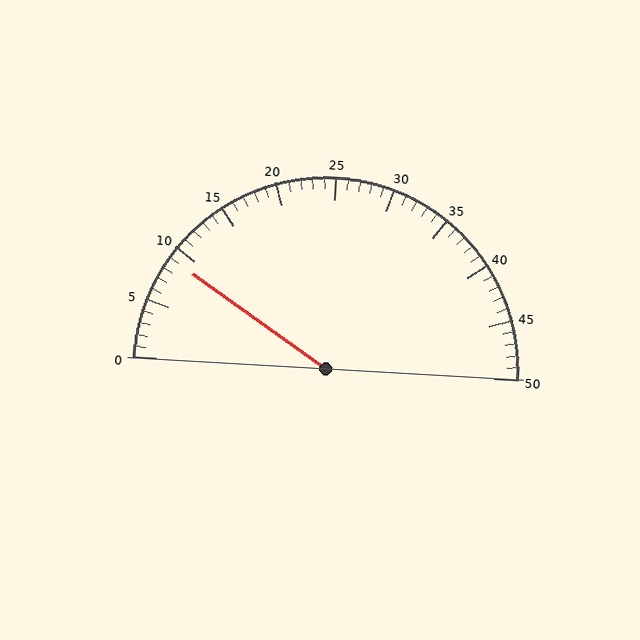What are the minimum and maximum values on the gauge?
The gauge ranges from 0 to 50.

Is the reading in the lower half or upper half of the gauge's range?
The reading is in the lower half of the range (0 to 50).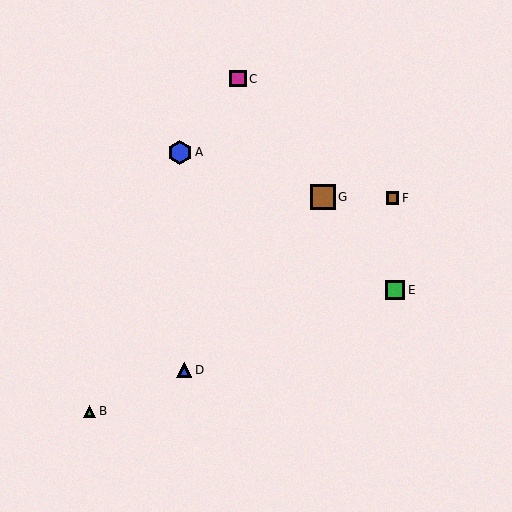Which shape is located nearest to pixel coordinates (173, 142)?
The blue hexagon (labeled A) at (180, 152) is nearest to that location.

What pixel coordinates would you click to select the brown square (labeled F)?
Click at (392, 198) to select the brown square F.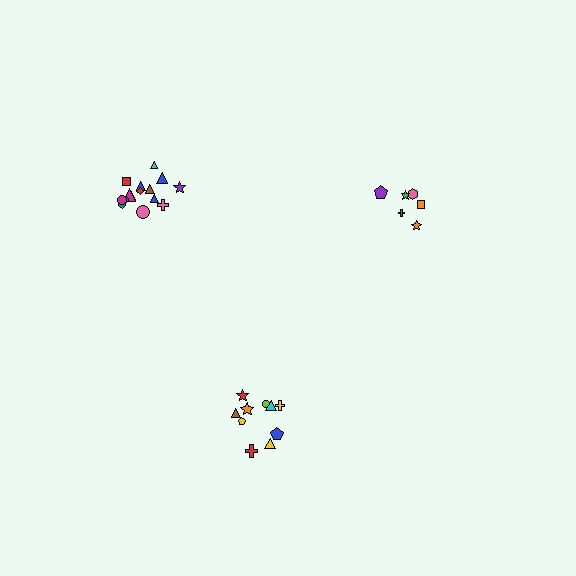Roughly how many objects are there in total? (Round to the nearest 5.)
Roughly 30 objects in total.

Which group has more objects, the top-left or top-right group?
The top-left group.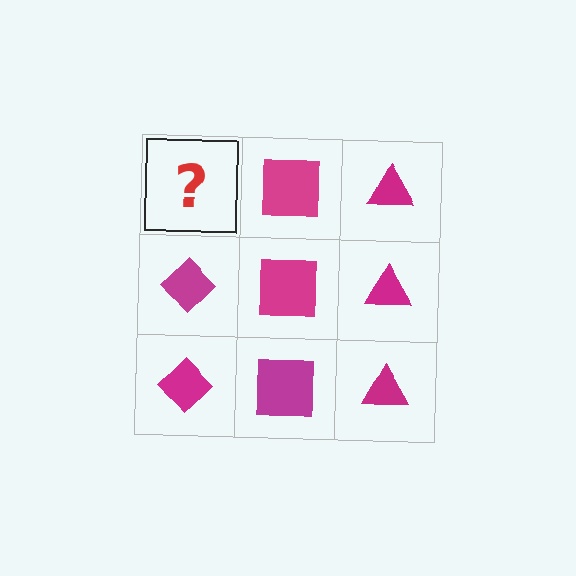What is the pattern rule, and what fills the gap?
The rule is that each column has a consistent shape. The gap should be filled with a magenta diamond.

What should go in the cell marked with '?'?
The missing cell should contain a magenta diamond.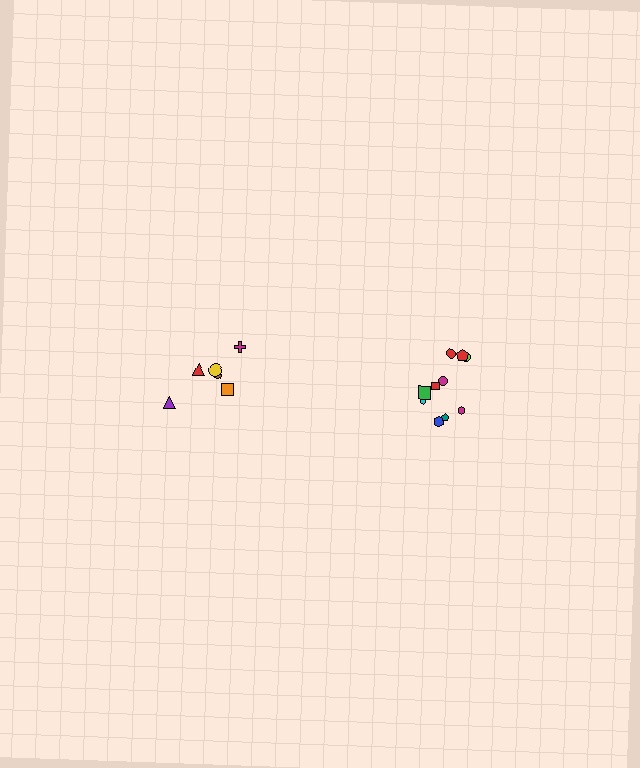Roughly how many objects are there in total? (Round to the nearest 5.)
Roughly 15 objects in total.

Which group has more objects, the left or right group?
The right group.